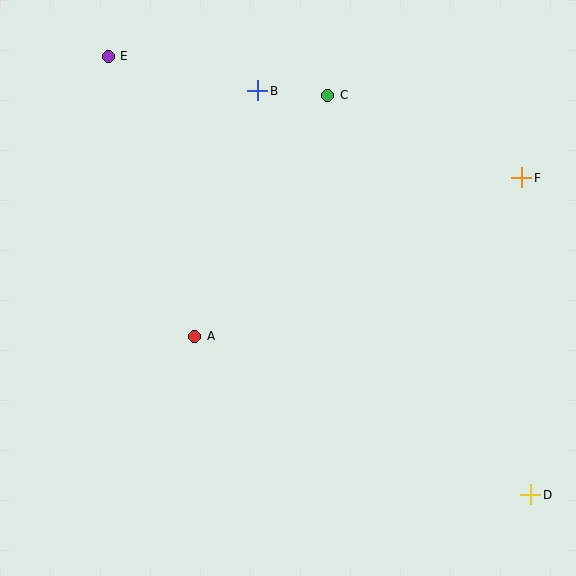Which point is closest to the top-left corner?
Point E is closest to the top-left corner.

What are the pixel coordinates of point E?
Point E is at (108, 56).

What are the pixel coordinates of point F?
Point F is at (522, 178).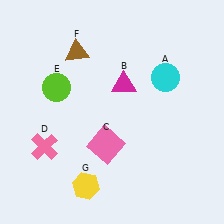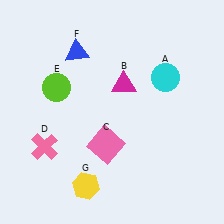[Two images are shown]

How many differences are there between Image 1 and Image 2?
There is 1 difference between the two images.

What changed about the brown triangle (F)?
In Image 1, F is brown. In Image 2, it changed to blue.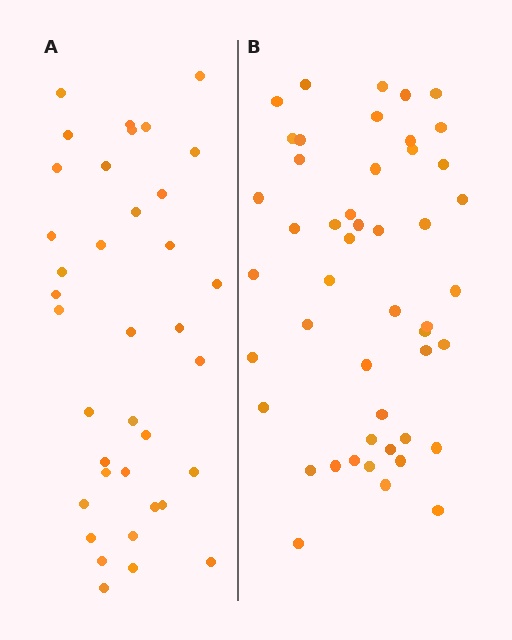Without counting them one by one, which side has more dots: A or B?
Region B (the right region) has more dots.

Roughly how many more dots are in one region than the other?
Region B has roughly 12 or so more dots than region A.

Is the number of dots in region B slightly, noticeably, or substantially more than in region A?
Region B has noticeably more, but not dramatically so. The ratio is roughly 1.3 to 1.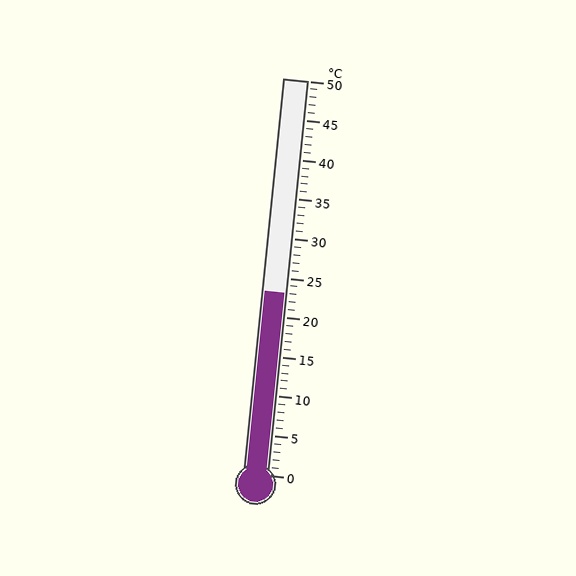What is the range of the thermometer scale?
The thermometer scale ranges from 0°C to 50°C.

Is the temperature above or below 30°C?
The temperature is below 30°C.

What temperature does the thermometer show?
The thermometer shows approximately 23°C.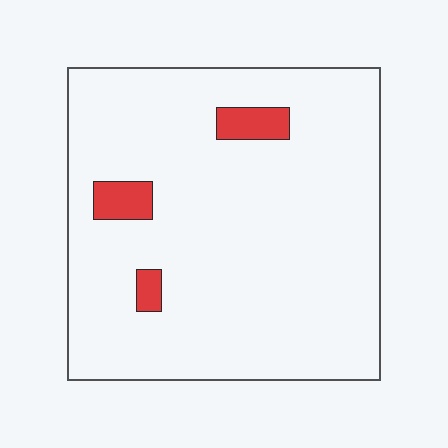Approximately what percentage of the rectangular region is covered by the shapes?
Approximately 5%.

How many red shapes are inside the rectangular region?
3.